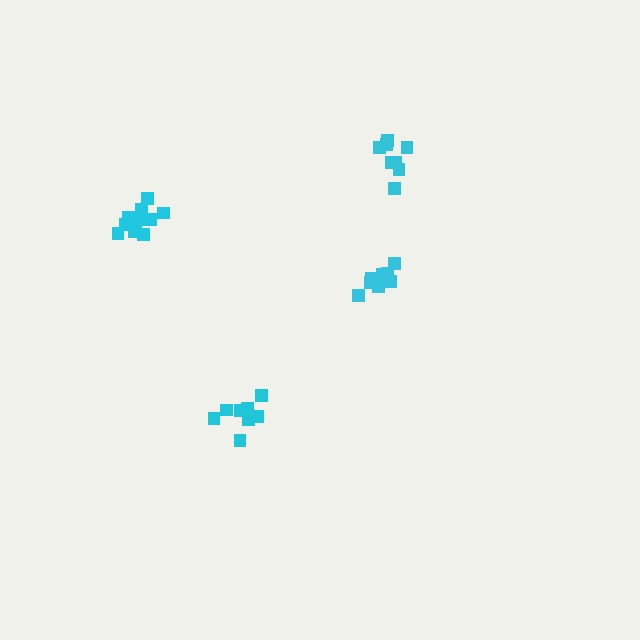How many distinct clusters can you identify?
There are 4 distinct clusters.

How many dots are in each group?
Group 1: 8 dots, Group 2: 8 dots, Group 3: 8 dots, Group 4: 11 dots (35 total).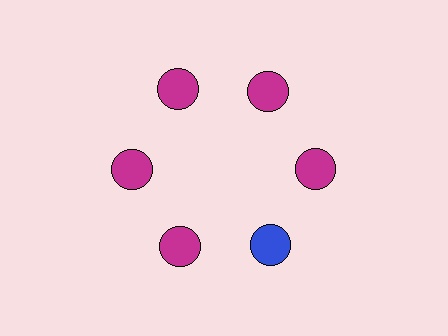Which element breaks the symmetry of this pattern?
The blue circle at roughly the 5 o'clock position breaks the symmetry. All other shapes are magenta circles.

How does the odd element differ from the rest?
It has a different color: blue instead of magenta.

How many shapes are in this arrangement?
There are 6 shapes arranged in a ring pattern.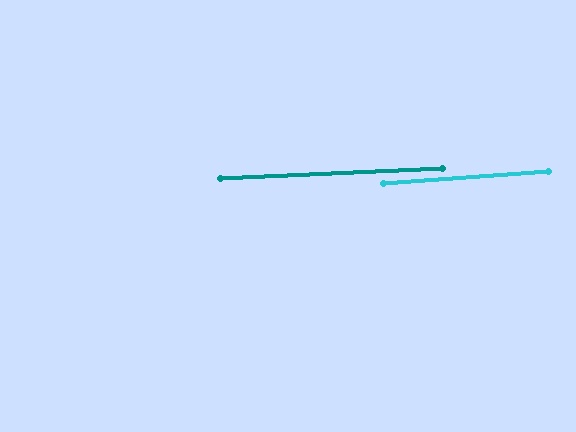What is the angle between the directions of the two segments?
Approximately 1 degree.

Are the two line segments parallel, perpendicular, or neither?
Parallel — their directions differ by only 1.4°.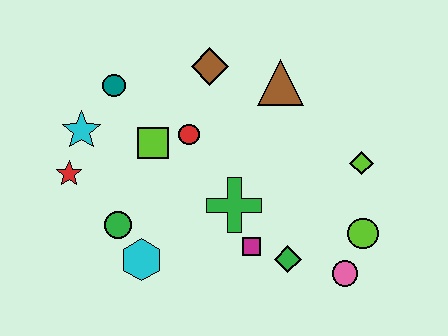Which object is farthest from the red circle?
The pink circle is farthest from the red circle.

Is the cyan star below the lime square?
No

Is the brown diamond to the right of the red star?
Yes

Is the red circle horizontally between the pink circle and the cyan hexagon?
Yes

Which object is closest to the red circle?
The lime square is closest to the red circle.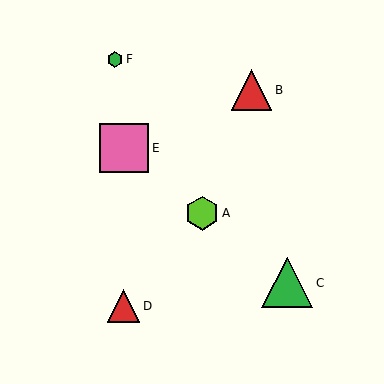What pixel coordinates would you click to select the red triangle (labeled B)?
Click at (251, 90) to select the red triangle B.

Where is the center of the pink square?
The center of the pink square is at (124, 148).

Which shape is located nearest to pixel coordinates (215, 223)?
The lime hexagon (labeled A) at (202, 213) is nearest to that location.